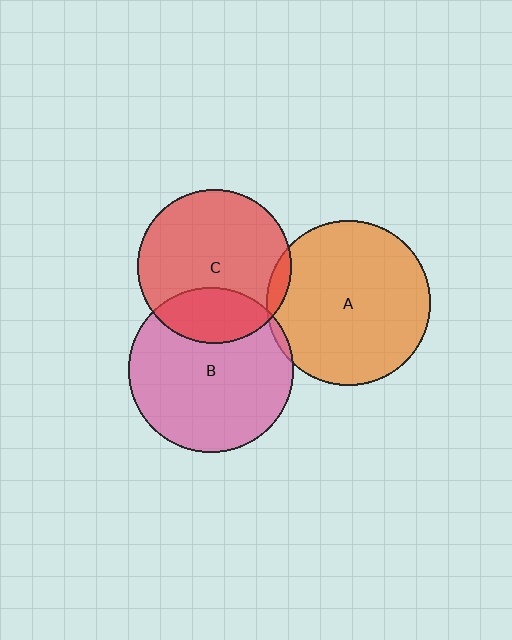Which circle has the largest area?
Circle B (pink).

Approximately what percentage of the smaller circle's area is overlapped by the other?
Approximately 5%.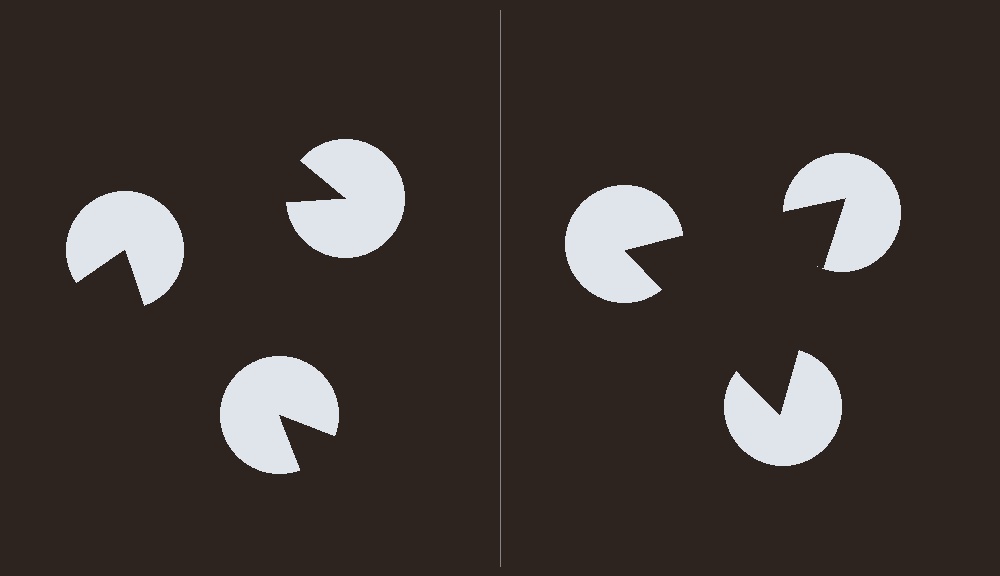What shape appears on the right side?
An illusory triangle.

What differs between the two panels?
The pac-man discs are positioned identically on both sides; only the wedge orientations differ. On the right they align to a triangle; on the left they are misaligned.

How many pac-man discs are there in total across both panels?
6 — 3 on each side.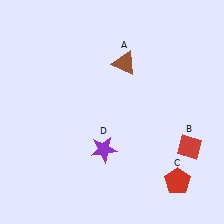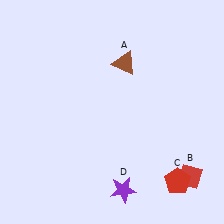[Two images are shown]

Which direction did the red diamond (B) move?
The red diamond (B) moved down.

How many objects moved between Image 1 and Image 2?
2 objects moved between the two images.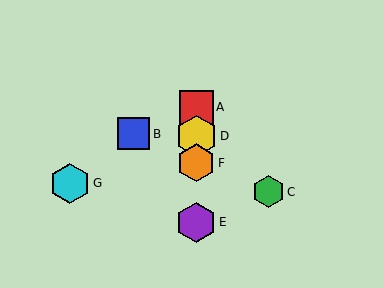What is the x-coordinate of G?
Object G is at x≈70.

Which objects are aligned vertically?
Objects A, D, E, F are aligned vertically.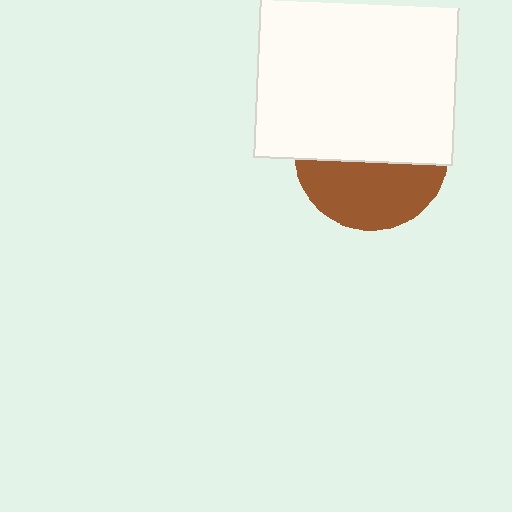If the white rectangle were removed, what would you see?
You would see the complete brown circle.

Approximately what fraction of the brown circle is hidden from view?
Roughly 57% of the brown circle is hidden behind the white rectangle.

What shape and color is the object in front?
The object in front is a white rectangle.